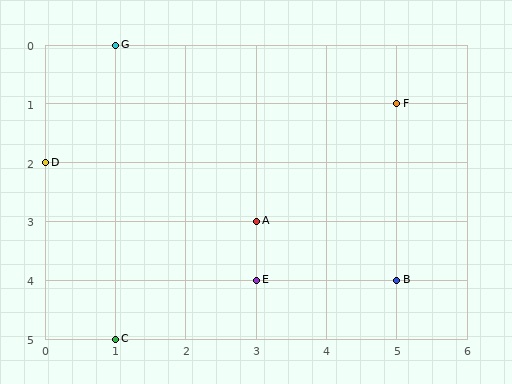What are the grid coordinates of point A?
Point A is at grid coordinates (3, 3).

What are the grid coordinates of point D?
Point D is at grid coordinates (0, 2).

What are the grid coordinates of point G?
Point G is at grid coordinates (1, 0).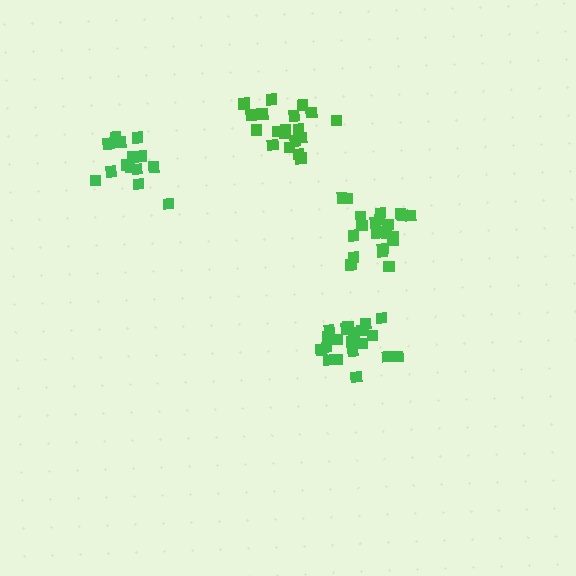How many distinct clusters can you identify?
There are 4 distinct clusters.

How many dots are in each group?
Group 1: 21 dots, Group 2: 20 dots, Group 3: 19 dots, Group 4: 15 dots (75 total).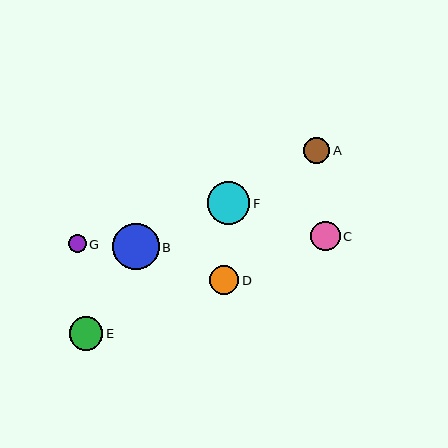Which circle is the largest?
Circle B is the largest with a size of approximately 46 pixels.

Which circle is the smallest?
Circle G is the smallest with a size of approximately 18 pixels.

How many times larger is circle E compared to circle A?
Circle E is approximately 1.3 times the size of circle A.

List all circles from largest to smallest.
From largest to smallest: B, F, E, D, C, A, G.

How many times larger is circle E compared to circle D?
Circle E is approximately 1.1 times the size of circle D.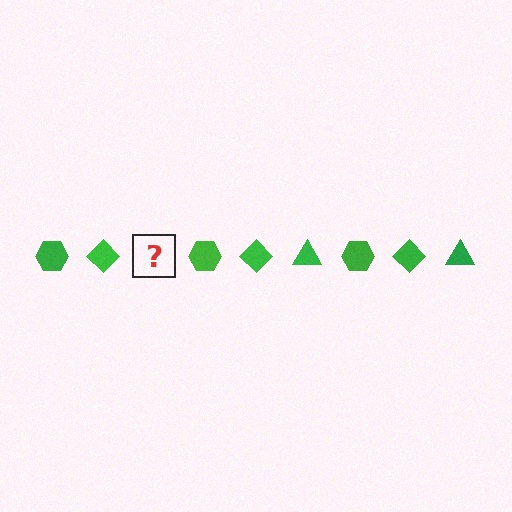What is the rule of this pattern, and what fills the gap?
The rule is that the pattern cycles through hexagon, diamond, triangle shapes in green. The gap should be filled with a green triangle.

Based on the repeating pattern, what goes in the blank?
The blank should be a green triangle.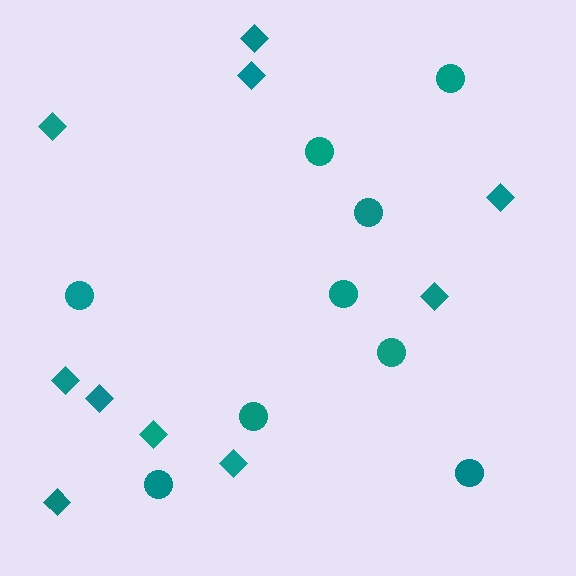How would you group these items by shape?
There are 2 groups: one group of circles (9) and one group of diamonds (10).